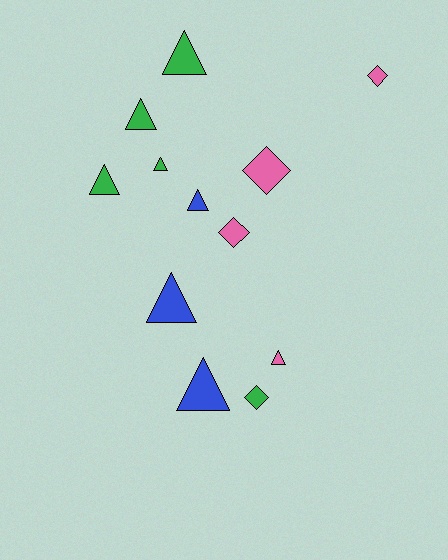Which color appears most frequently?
Green, with 5 objects.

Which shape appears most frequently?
Triangle, with 8 objects.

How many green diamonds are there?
There is 1 green diamond.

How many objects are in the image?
There are 12 objects.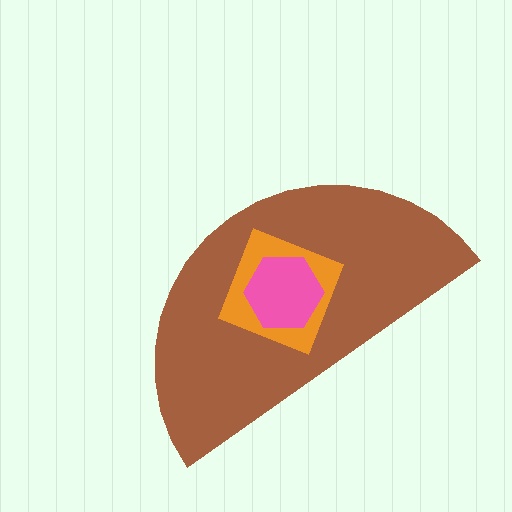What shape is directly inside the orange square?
The pink hexagon.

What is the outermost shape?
The brown semicircle.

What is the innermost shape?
The pink hexagon.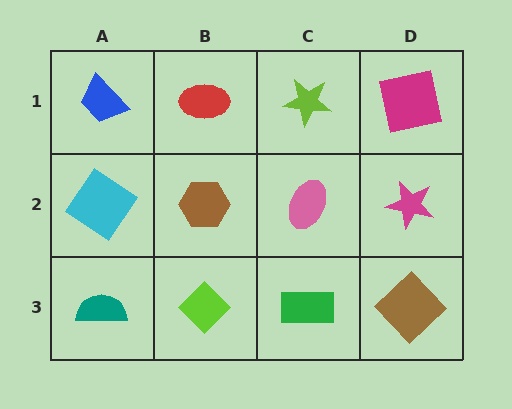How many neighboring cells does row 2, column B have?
4.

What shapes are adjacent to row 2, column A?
A blue trapezoid (row 1, column A), a teal semicircle (row 3, column A), a brown hexagon (row 2, column B).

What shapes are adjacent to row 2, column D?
A magenta square (row 1, column D), a brown diamond (row 3, column D), a pink ellipse (row 2, column C).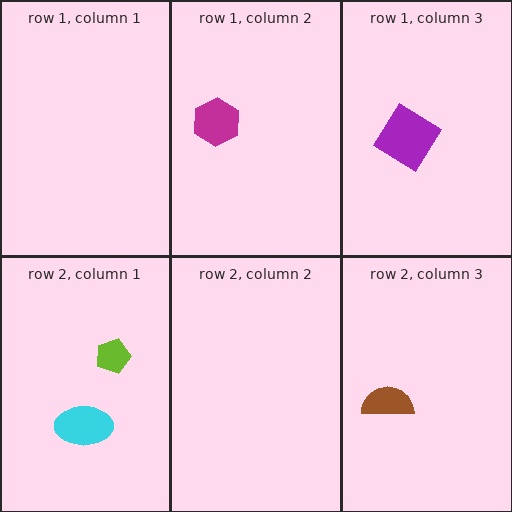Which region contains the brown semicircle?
The row 2, column 3 region.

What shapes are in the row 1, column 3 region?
The purple diamond.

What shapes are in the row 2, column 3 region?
The brown semicircle.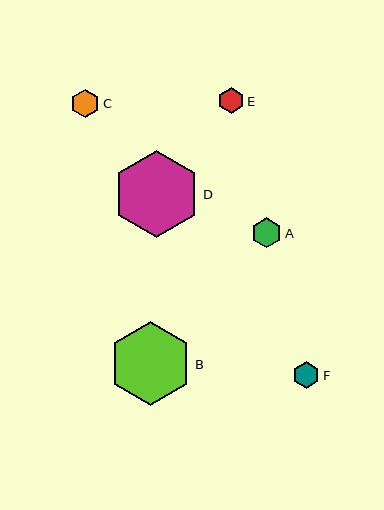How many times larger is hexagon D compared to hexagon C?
Hexagon D is approximately 3.0 times the size of hexagon C.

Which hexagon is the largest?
Hexagon D is the largest with a size of approximately 87 pixels.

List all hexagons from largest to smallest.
From largest to smallest: D, B, A, C, F, E.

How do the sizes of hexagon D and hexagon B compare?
Hexagon D and hexagon B are approximately the same size.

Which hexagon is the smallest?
Hexagon E is the smallest with a size of approximately 26 pixels.